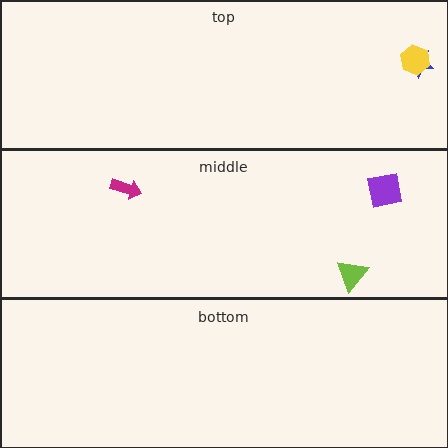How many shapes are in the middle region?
3.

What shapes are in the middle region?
The purple square, the lime triangle, the magenta arrow.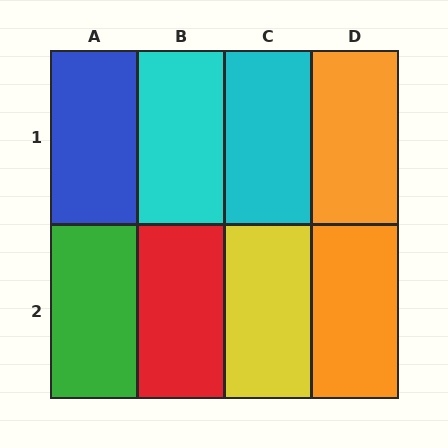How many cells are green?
1 cell is green.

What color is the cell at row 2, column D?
Orange.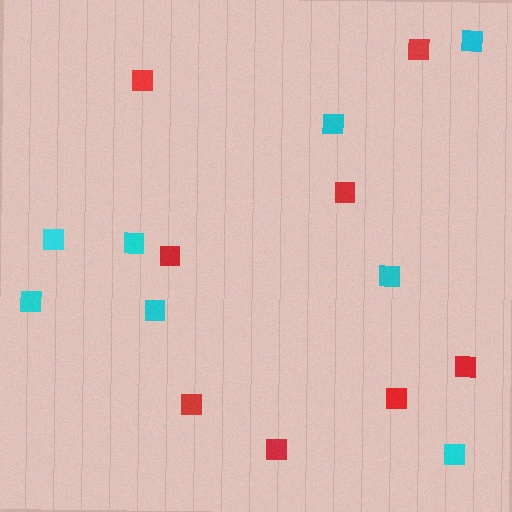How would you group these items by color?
There are 2 groups: one group of cyan squares (8) and one group of red squares (8).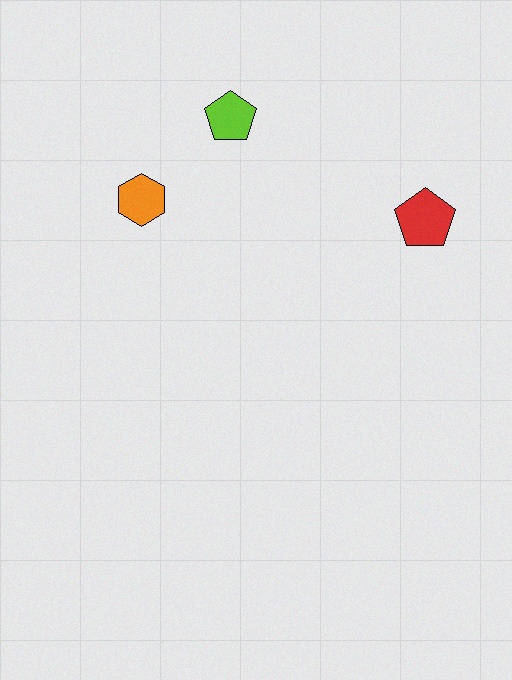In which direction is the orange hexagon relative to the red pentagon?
The orange hexagon is to the left of the red pentagon.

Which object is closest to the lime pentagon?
The orange hexagon is closest to the lime pentagon.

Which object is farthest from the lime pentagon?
The red pentagon is farthest from the lime pentagon.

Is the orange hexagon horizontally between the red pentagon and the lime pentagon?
No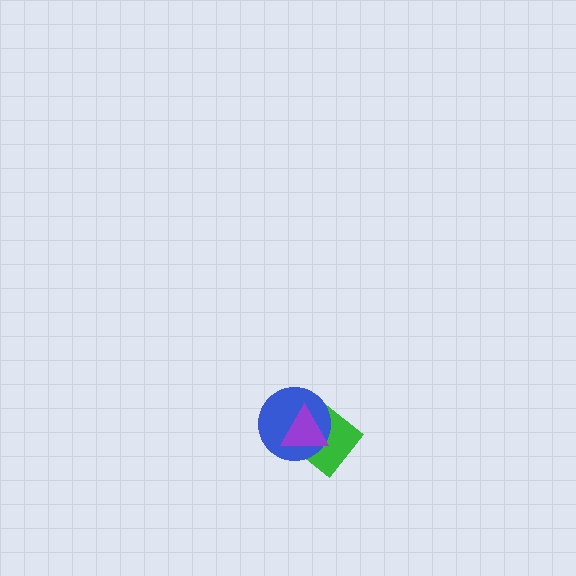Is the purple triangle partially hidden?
No, no other shape covers it.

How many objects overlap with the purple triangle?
2 objects overlap with the purple triangle.